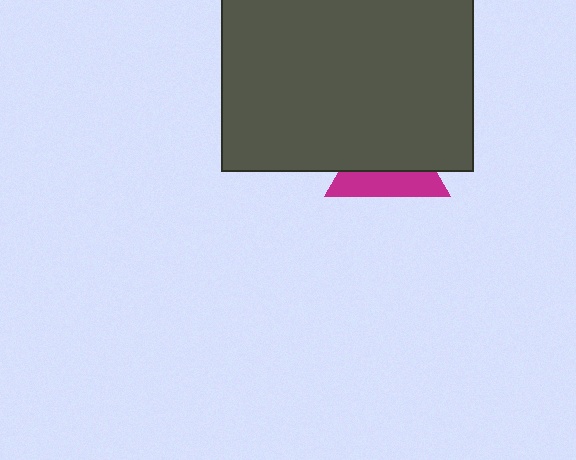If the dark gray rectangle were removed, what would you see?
You would see the complete magenta triangle.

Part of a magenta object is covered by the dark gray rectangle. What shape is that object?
It is a triangle.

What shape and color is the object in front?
The object in front is a dark gray rectangle.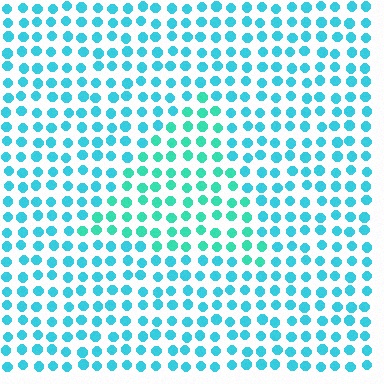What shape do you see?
I see a triangle.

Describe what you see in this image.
The image is filled with small cyan elements in a uniform arrangement. A triangle-shaped region is visible where the elements are tinted to a slightly different hue, forming a subtle color boundary.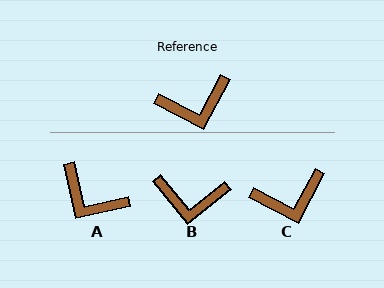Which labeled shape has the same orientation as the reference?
C.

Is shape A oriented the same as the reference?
No, it is off by about 50 degrees.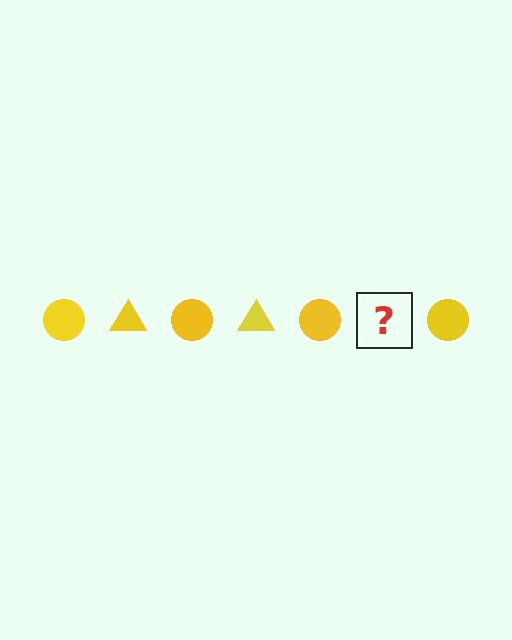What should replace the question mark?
The question mark should be replaced with a yellow triangle.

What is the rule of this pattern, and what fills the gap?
The rule is that the pattern cycles through circle, triangle shapes in yellow. The gap should be filled with a yellow triangle.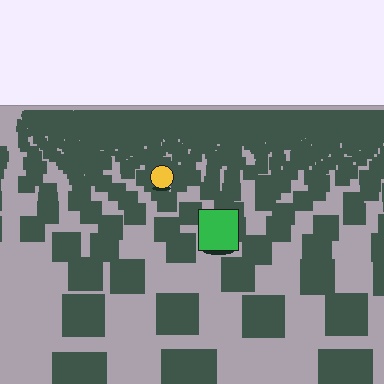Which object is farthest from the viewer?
The yellow circle is farthest from the viewer. It appears smaller and the ground texture around it is denser.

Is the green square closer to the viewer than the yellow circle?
Yes. The green square is closer — you can tell from the texture gradient: the ground texture is coarser near it.